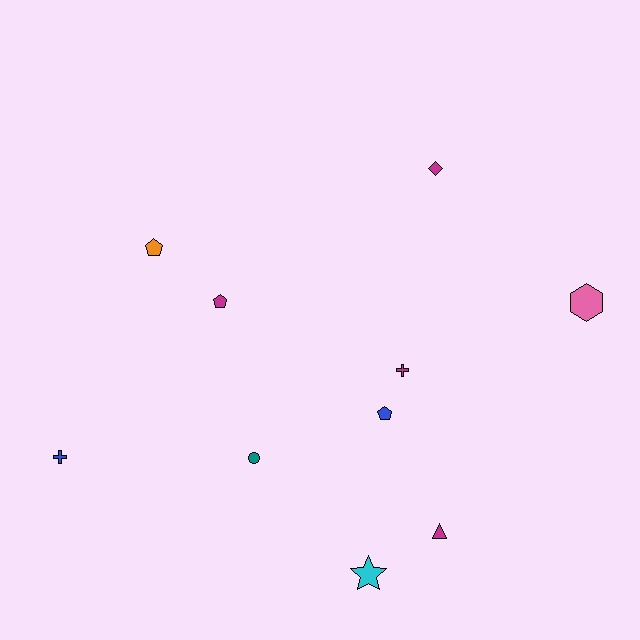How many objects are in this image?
There are 10 objects.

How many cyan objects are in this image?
There is 1 cyan object.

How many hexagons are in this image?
There is 1 hexagon.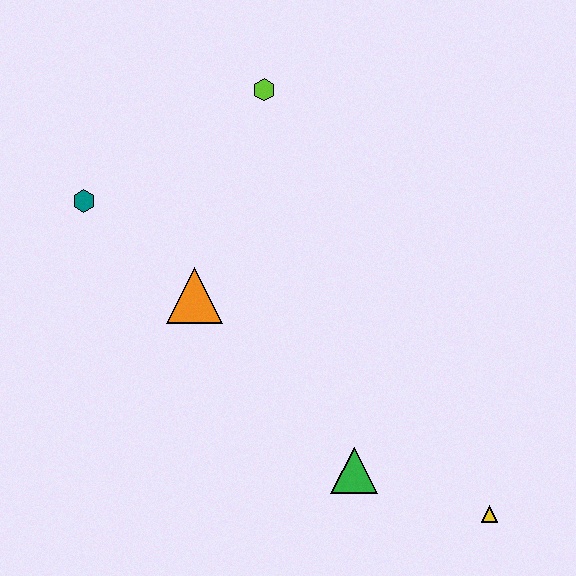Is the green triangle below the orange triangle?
Yes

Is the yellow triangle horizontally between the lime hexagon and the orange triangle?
No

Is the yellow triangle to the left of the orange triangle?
No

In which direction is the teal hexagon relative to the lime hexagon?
The teal hexagon is to the left of the lime hexagon.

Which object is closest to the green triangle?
The yellow triangle is closest to the green triangle.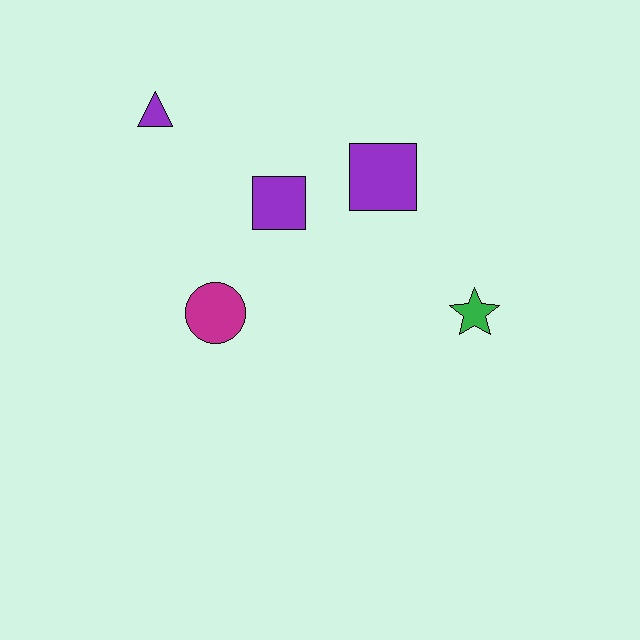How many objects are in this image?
There are 5 objects.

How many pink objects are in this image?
There are no pink objects.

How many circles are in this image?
There is 1 circle.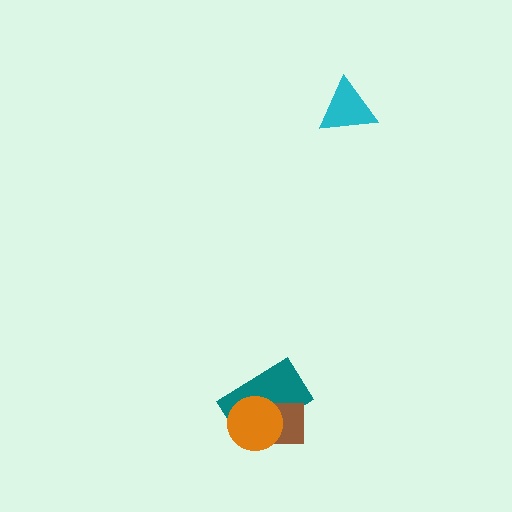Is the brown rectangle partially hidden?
Yes, it is partially covered by another shape.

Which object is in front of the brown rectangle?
The orange circle is in front of the brown rectangle.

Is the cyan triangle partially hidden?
No, no other shape covers it.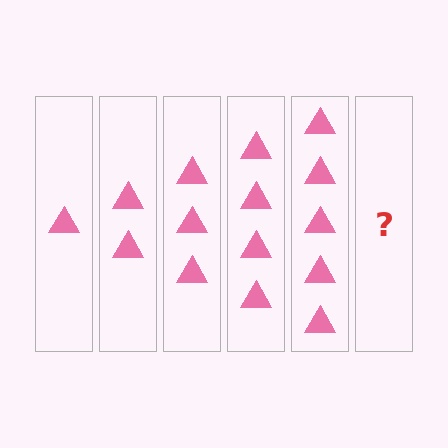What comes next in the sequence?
The next element should be 6 triangles.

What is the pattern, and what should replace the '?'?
The pattern is that each step adds one more triangle. The '?' should be 6 triangles.